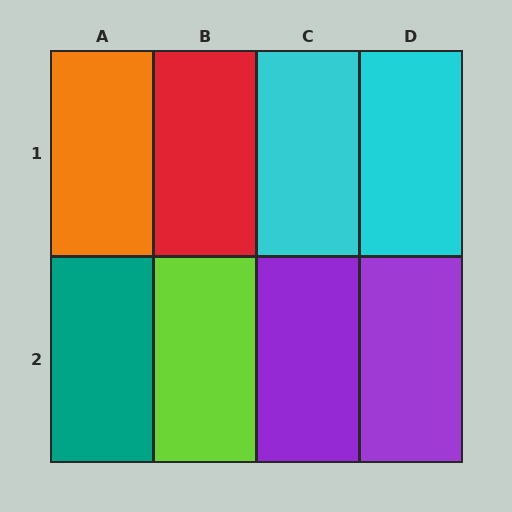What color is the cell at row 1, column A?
Orange.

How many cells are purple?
2 cells are purple.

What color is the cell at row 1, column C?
Cyan.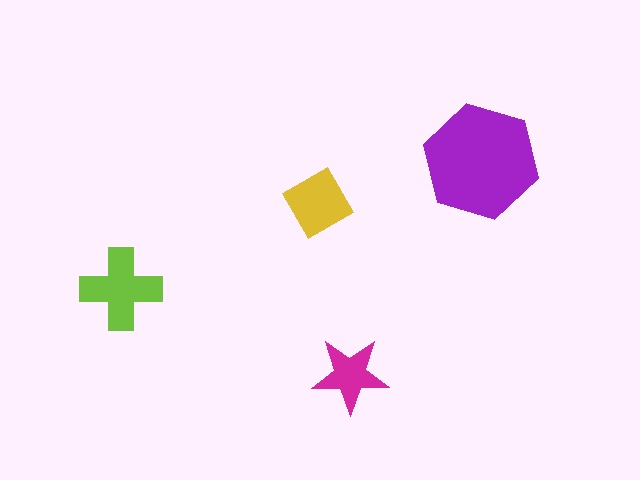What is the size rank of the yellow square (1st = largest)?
3rd.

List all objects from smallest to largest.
The magenta star, the yellow square, the lime cross, the purple hexagon.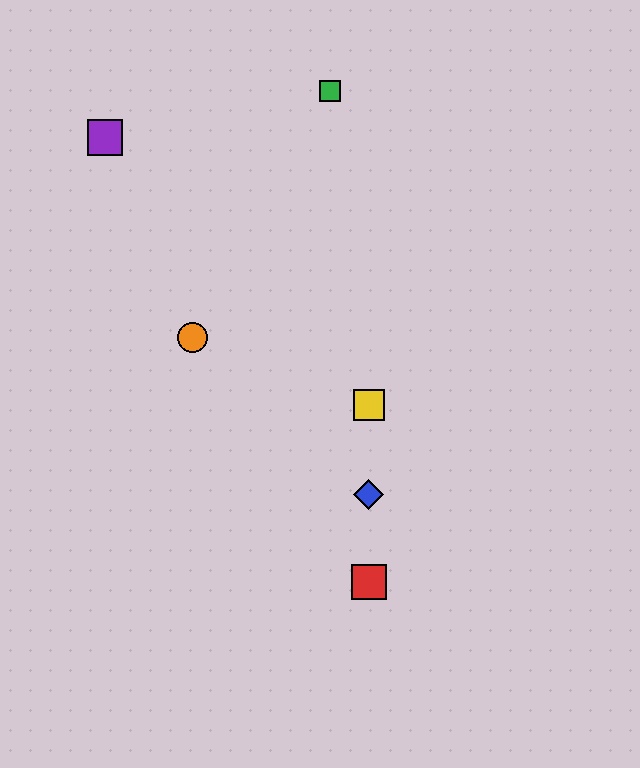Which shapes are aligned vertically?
The red square, the blue diamond, the yellow square are aligned vertically.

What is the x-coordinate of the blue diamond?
The blue diamond is at x≈369.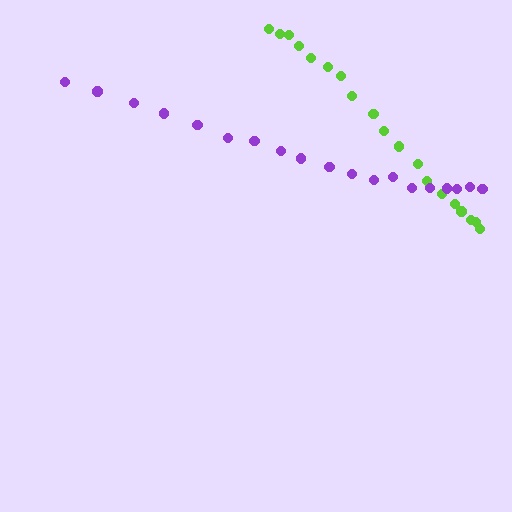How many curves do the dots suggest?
There are 2 distinct paths.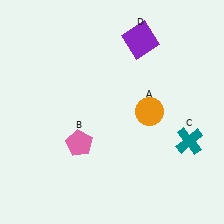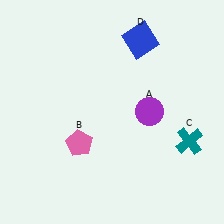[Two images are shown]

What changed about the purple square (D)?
In Image 1, D is purple. In Image 2, it changed to blue.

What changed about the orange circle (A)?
In Image 1, A is orange. In Image 2, it changed to purple.